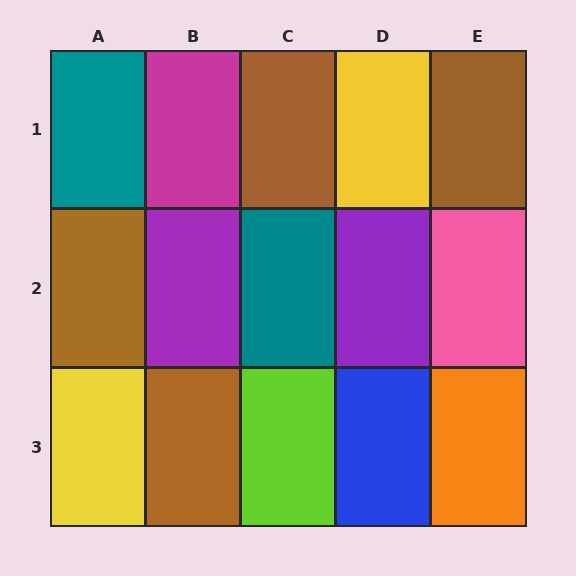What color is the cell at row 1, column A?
Teal.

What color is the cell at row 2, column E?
Pink.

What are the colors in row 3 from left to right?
Yellow, brown, lime, blue, orange.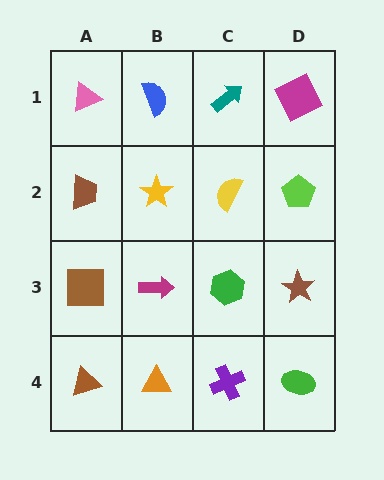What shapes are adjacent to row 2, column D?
A magenta square (row 1, column D), a brown star (row 3, column D), a yellow semicircle (row 2, column C).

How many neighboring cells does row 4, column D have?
2.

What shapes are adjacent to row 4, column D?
A brown star (row 3, column D), a purple cross (row 4, column C).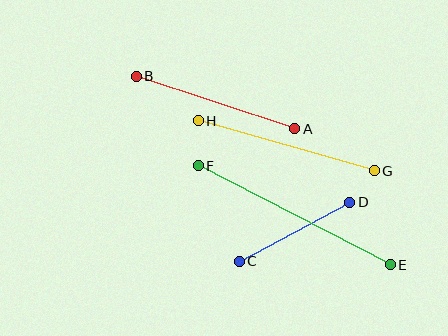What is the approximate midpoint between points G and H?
The midpoint is at approximately (286, 146) pixels.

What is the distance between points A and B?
The distance is approximately 167 pixels.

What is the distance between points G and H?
The distance is approximately 183 pixels.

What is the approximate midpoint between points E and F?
The midpoint is at approximately (294, 215) pixels.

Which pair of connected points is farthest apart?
Points E and F are farthest apart.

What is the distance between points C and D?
The distance is approximately 125 pixels.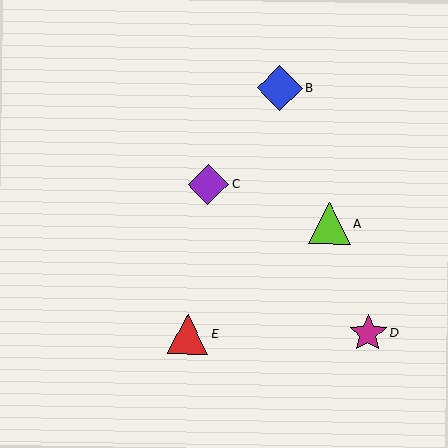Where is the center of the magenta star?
The center of the magenta star is at (368, 333).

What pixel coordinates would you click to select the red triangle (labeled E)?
Click at (188, 334) to select the red triangle E.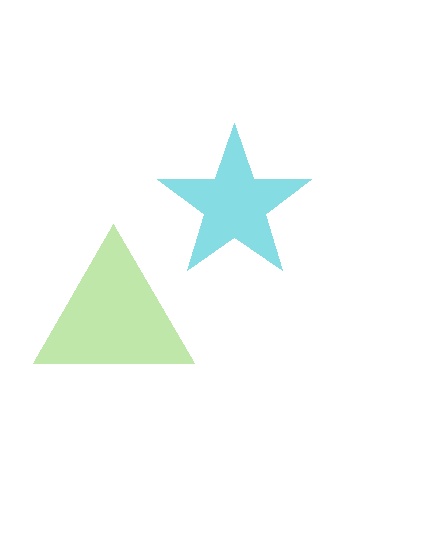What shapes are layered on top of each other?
The layered shapes are: a lime triangle, a cyan star.